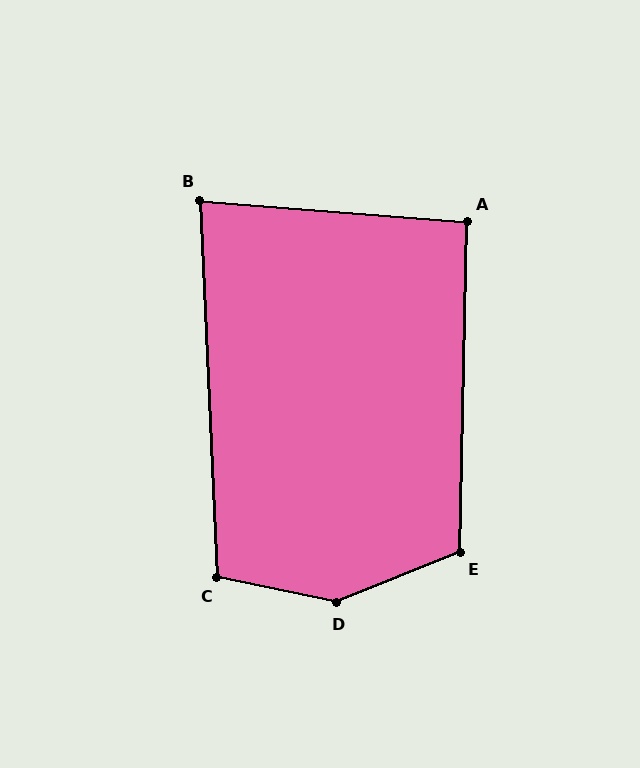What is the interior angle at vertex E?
Approximately 113 degrees (obtuse).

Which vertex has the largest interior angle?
D, at approximately 146 degrees.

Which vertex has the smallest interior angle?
B, at approximately 83 degrees.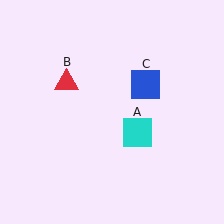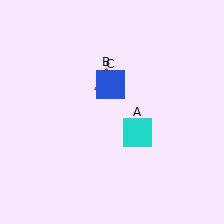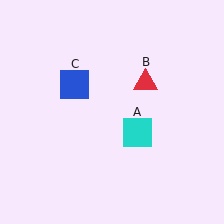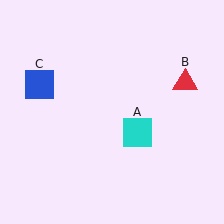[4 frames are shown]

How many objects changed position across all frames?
2 objects changed position: red triangle (object B), blue square (object C).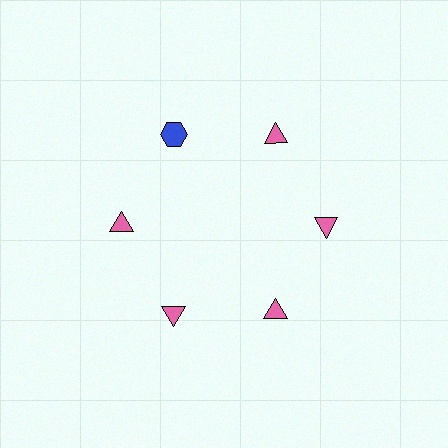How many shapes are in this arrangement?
There are 6 shapes arranged in a ring pattern.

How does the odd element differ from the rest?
It differs in both color (blue instead of pink) and shape (hexagon instead of triangle).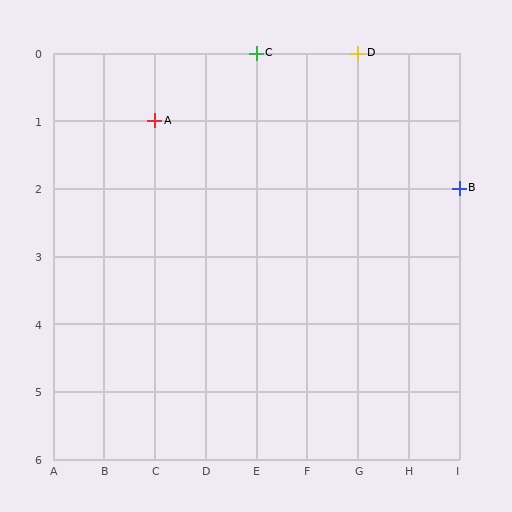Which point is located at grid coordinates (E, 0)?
Point C is at (E, 0).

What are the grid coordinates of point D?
Point D is at grid coordinates (G, 0).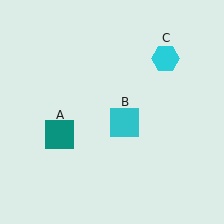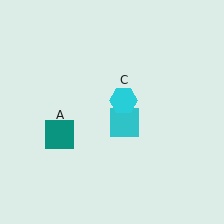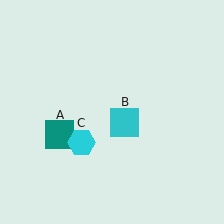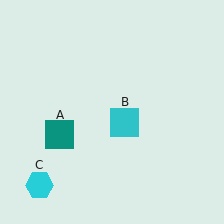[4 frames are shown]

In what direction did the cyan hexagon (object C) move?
The cyan hexagon (object C) moved down and to the left.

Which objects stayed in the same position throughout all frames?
Teal square (object A) and cyan square (object B) remained stationary.